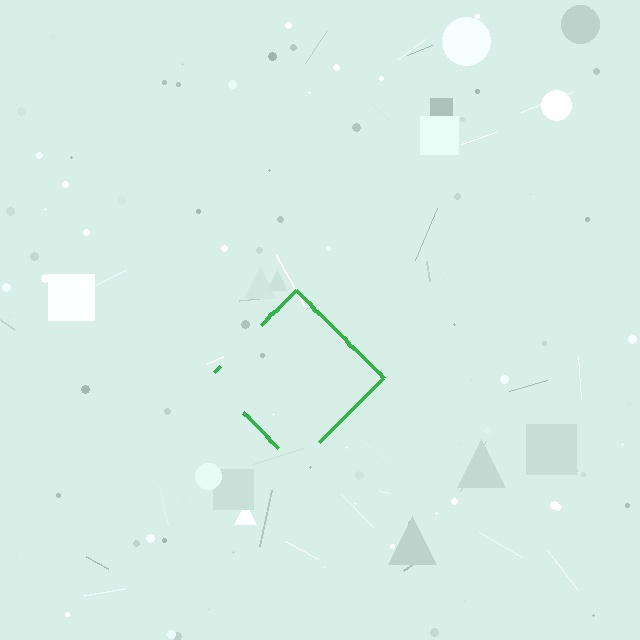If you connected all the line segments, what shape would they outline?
They would outline a diamond.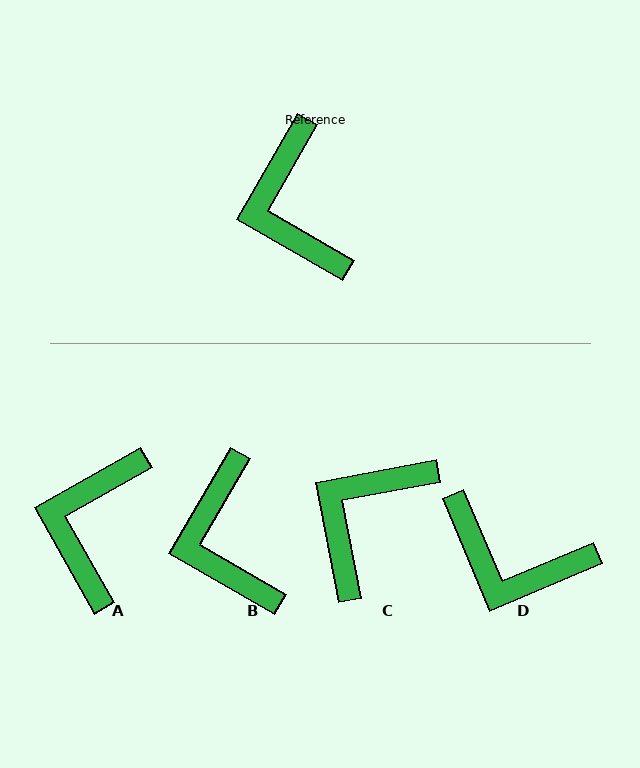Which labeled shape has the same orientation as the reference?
B.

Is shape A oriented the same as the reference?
No, it is off by about 31 degrees.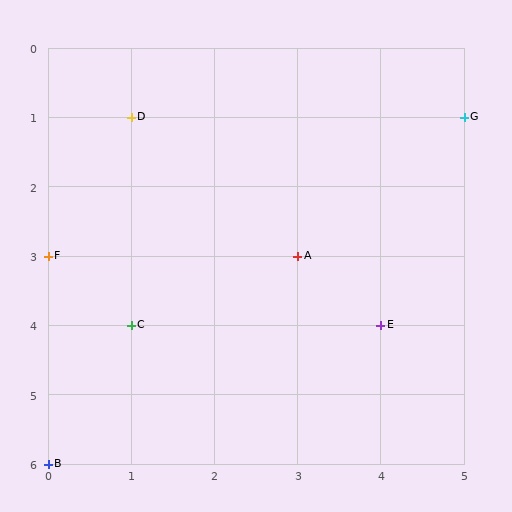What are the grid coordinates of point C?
Point C is at grid coordinates (1, 4).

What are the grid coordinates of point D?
Point D is at grid coordinates (1, 1).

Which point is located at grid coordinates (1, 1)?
Point D is at (1, 1).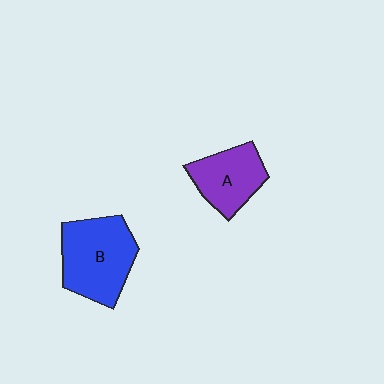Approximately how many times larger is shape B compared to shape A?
Approximately 1.4 times.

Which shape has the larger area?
Shape B (blue).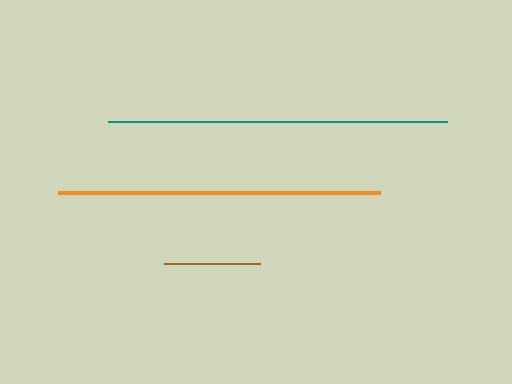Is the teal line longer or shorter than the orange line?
The teal line is longer than the orange line.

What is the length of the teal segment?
The teal segment is approximately 339 pixels long.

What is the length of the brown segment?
The brown segment is approximately 96 pixels long.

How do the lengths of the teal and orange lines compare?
The teal and orange lines are approximately the same length.